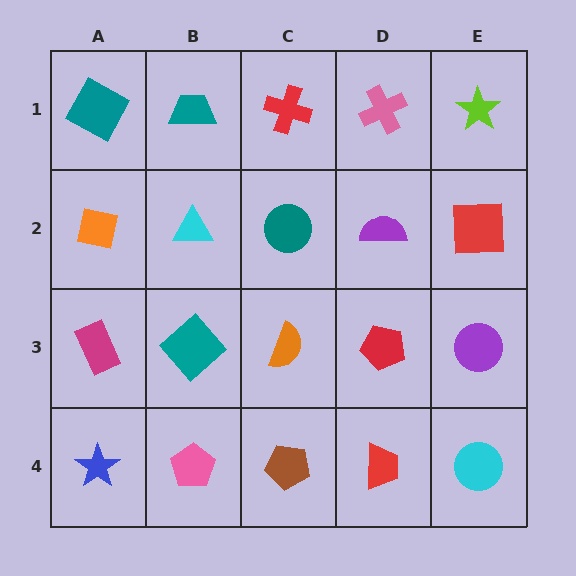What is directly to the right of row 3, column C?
A red pentagon.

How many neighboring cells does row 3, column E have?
3.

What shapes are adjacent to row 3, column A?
An orange square (row 2, column A), a blue star (row 4, column A), a teal diamond (row 3, column B).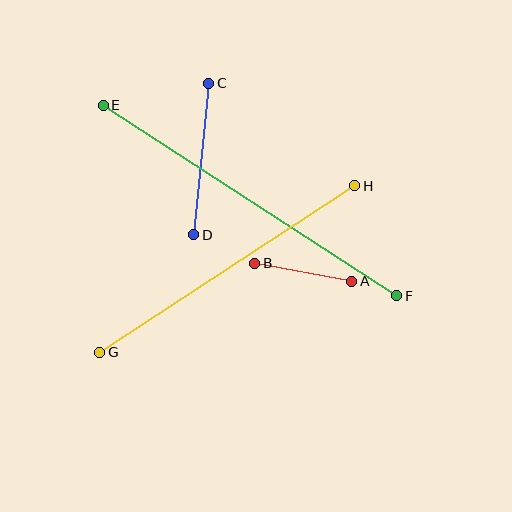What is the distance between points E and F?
The distance is approximately 349 pixels.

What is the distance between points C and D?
The distance is approximately 152 pixels.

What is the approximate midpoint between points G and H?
The midpoint is at approximately (227, 269) pixels.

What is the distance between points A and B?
The distance is approximately 99 pixels.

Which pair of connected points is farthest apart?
Points E and F are farthest apart.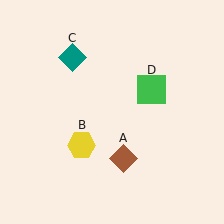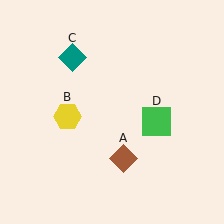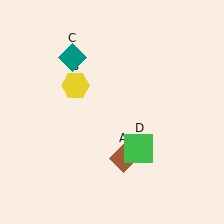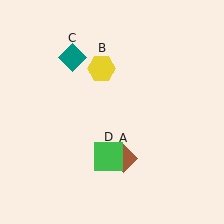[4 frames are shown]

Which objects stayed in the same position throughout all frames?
Brown diamond (object A) and teal diamond (object C) remained stationary.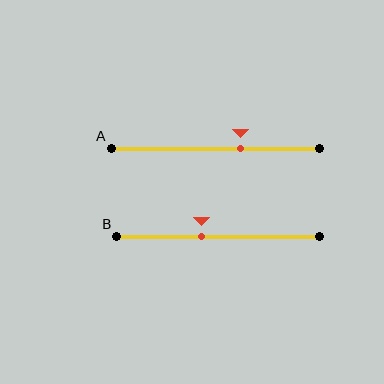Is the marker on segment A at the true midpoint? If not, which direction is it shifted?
No, the marker on segment A is shifted to the right by about 12% of the segment length.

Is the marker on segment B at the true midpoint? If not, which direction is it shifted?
No, the marker on segment B is shifted to the left by about 8% of the segment length.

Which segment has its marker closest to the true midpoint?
Segment B has its marker closest to the true midpoint.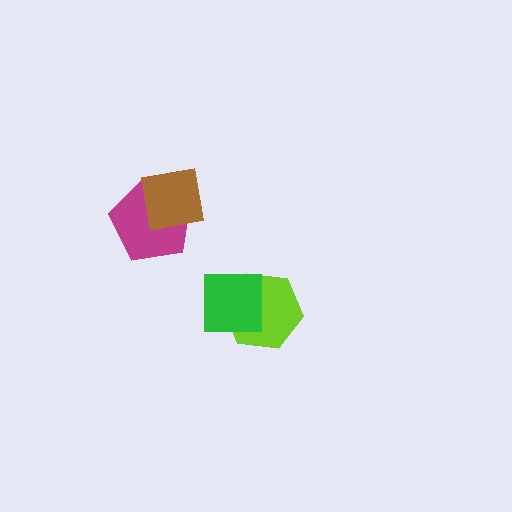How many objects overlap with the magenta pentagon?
1 object overlaps with the magenta pentagon.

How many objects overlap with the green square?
1 object overlaps with the green square.